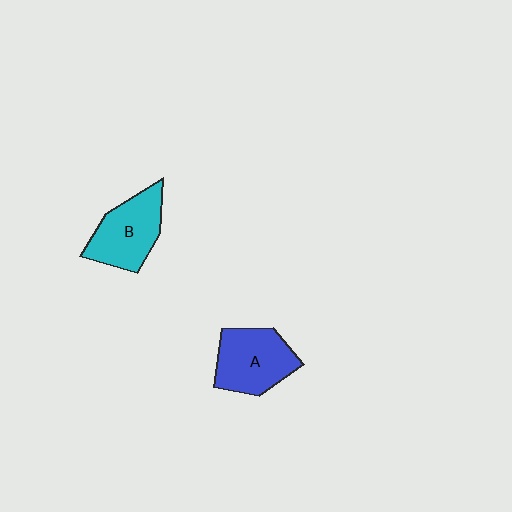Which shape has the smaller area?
Shape B (cyan).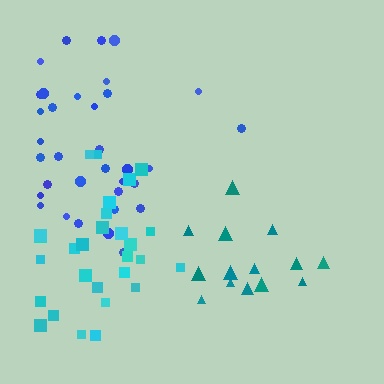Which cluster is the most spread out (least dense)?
Teal.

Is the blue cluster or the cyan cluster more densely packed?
Blue.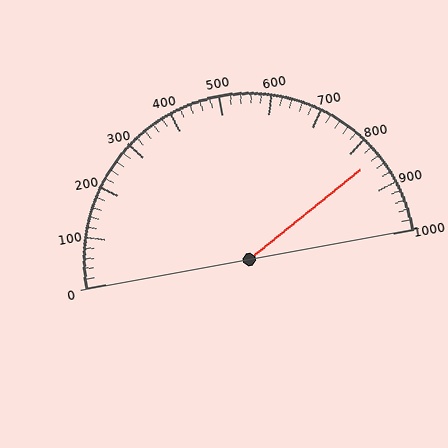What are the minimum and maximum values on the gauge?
The gauge ranges from 0 to 1000.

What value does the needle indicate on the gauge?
The needle indicates approximately 840.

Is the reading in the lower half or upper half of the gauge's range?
The reading is in the upper half of the range (0 to 1000).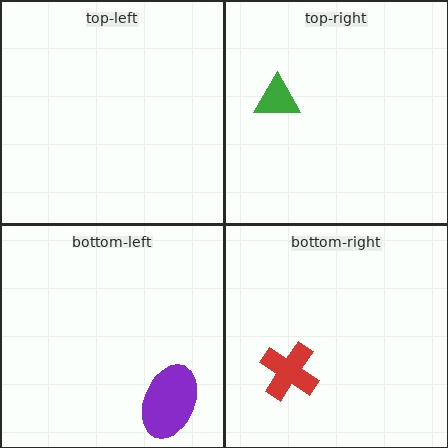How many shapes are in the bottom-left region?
1.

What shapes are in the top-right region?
The green triangle.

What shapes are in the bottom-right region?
The red cross.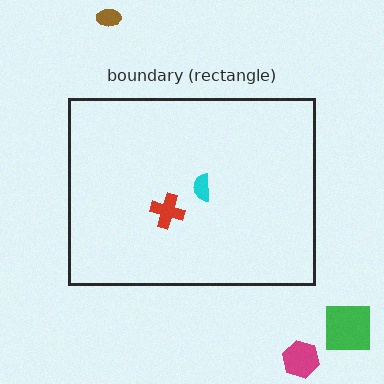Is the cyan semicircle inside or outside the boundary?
Inside.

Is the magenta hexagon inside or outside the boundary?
Outside.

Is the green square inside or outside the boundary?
Outside.